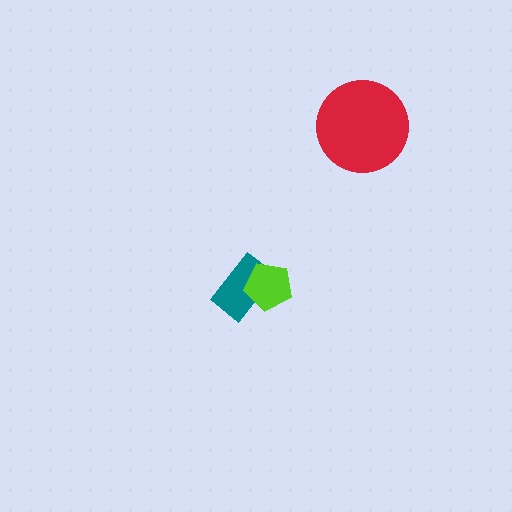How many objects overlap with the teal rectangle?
1 object overlaps with the teal rectangle.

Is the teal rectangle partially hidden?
Yes, it is partially covered by another shape.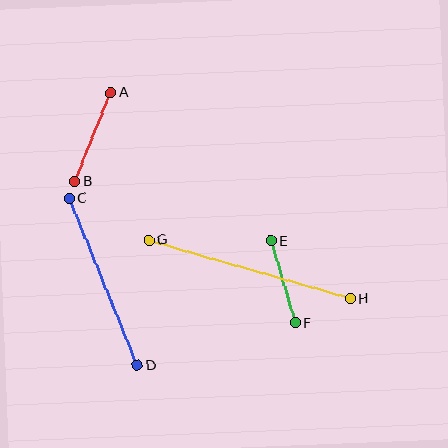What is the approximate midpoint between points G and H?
The midpoint is at approximately (250, 269) pixels.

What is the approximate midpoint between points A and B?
The midpoint is at approximately (93, 137) pixels.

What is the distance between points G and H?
The distance is approximately 210 pixels.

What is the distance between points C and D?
The distance is approximately 180 pixels.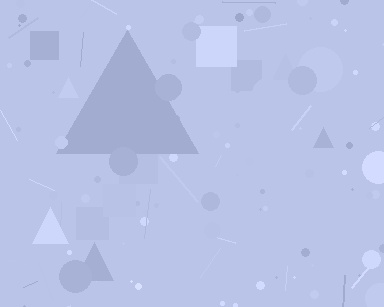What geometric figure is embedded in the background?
A triangle is embedded in the background.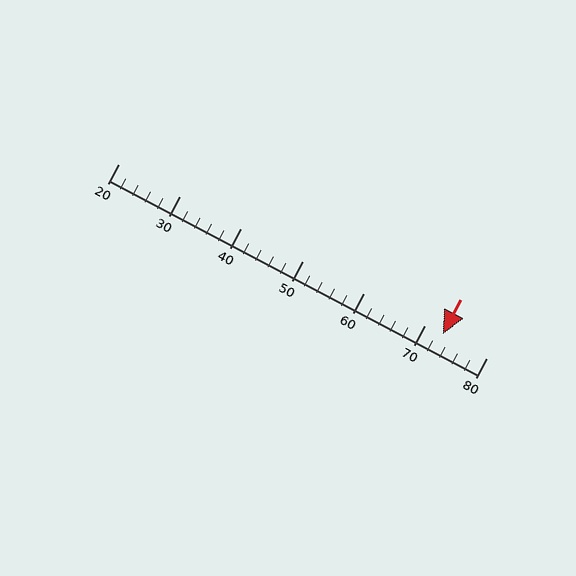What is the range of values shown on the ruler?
The ruler shows values from 20 to 80.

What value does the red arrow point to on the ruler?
The red arrow points to approximately 73.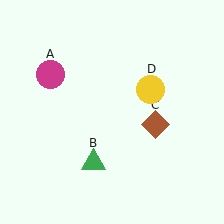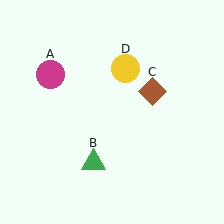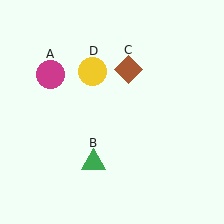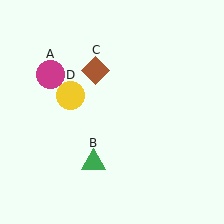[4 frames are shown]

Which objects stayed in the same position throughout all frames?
Magenta circle (object A) and green triangle (object B) remained stationary.